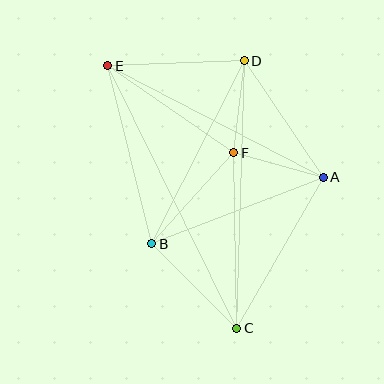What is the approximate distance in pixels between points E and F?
The distance between E and F is approximately 153 pixels.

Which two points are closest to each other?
Points A and F are closest to each other.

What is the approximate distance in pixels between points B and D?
The distance between B and D is approximately 205 pixels.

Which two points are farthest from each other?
Points C and E are farthest from each other.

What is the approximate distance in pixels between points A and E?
The distance between A and E is approximately 243 pixels.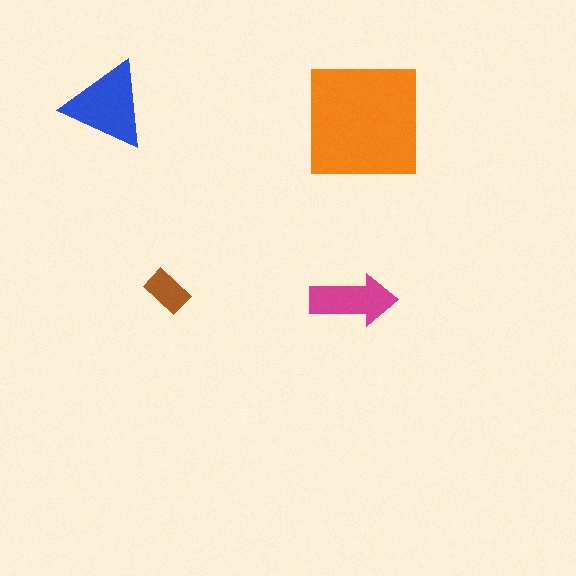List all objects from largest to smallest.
The orange square, the blue triangle, the magenta arrow, the brown rectangle.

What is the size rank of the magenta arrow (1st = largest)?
3rd.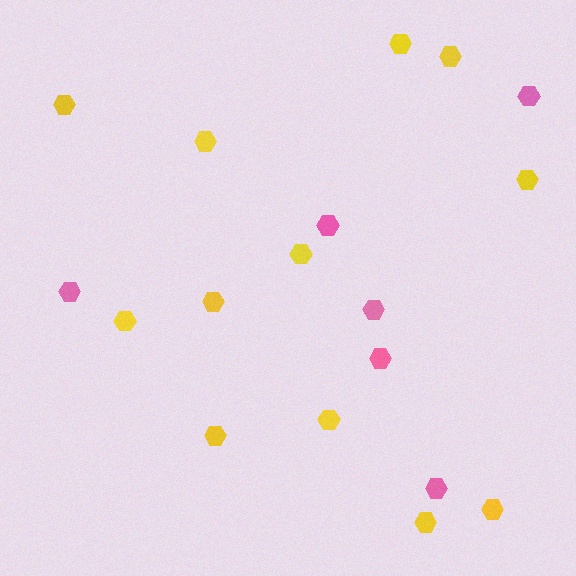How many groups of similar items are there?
There are 2 groups: one group of pink hexagons (6) and one group of yellow hexagons (12).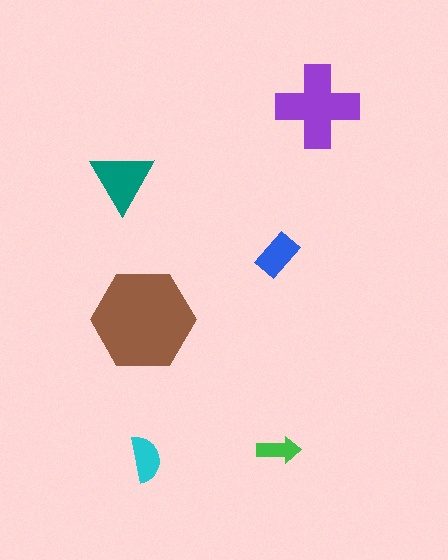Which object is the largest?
The brown hexagon.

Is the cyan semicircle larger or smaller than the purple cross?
Smaller.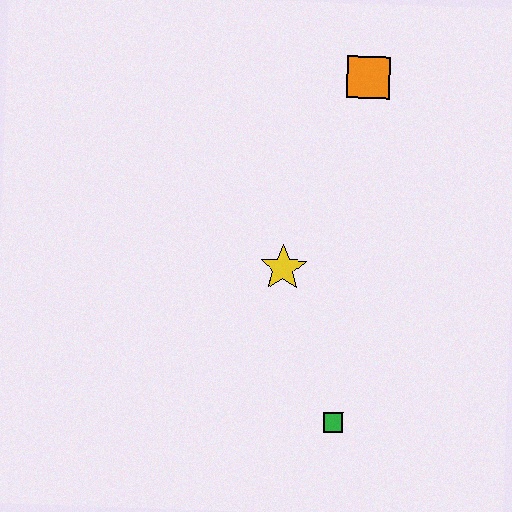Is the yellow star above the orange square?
No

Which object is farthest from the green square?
The orange square is farthest from the green square.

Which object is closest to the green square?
The yellow star is closest to the green square.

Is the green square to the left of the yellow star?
No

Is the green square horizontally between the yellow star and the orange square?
Yes